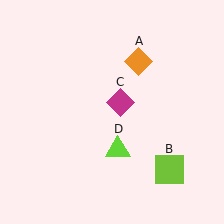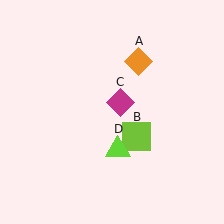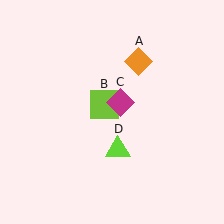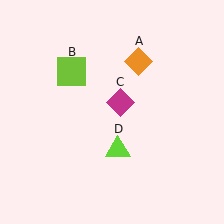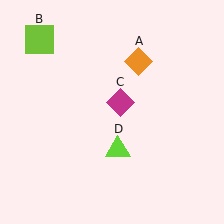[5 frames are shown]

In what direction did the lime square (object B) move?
The lime square (object B) moved up and to the left.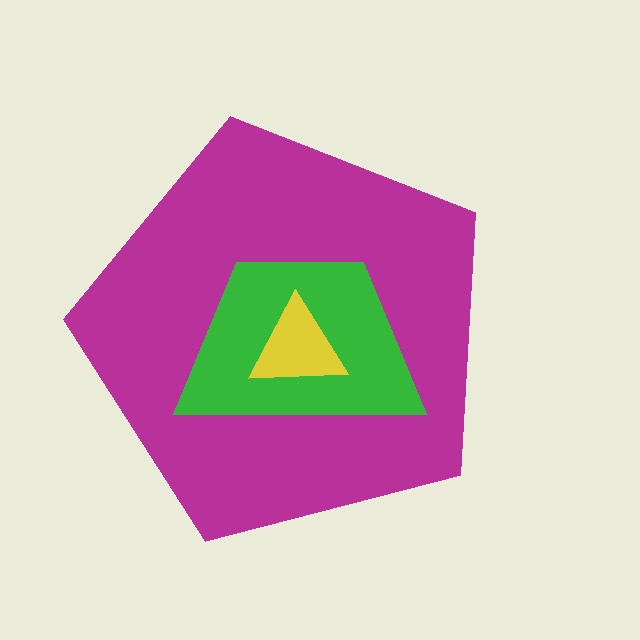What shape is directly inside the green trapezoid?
The yellow triangle.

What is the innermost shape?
The yellow triangle.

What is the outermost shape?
The magenta pentagon.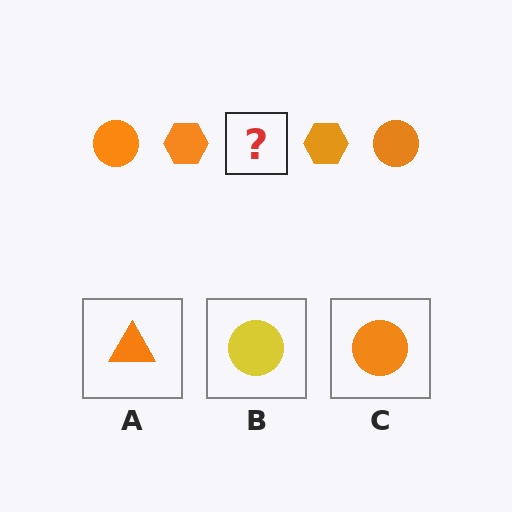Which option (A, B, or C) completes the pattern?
C.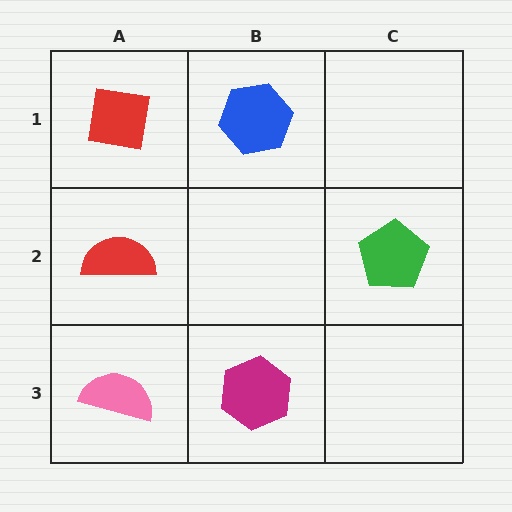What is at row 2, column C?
A green pentagon.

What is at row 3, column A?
A pink semicircle.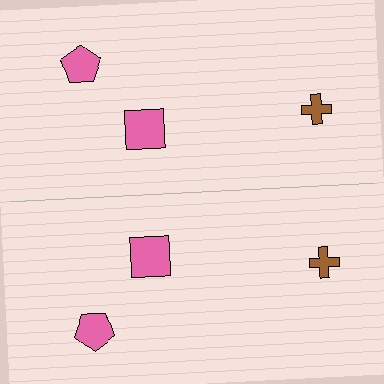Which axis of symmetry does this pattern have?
The pattern has a horizontal axis of symmetry running through the center of the image.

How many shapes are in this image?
There are 6 shapes in this image.